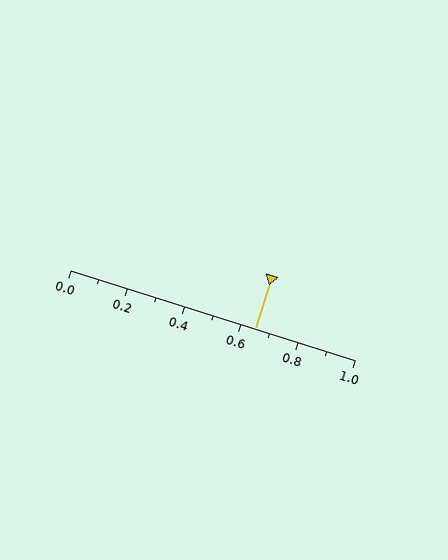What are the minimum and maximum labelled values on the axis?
The axis runs from 0.0 to 1.0.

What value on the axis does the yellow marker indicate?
The marker indicates approximately 0.65.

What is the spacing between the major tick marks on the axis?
The major ticks are spaced 0.2 apart.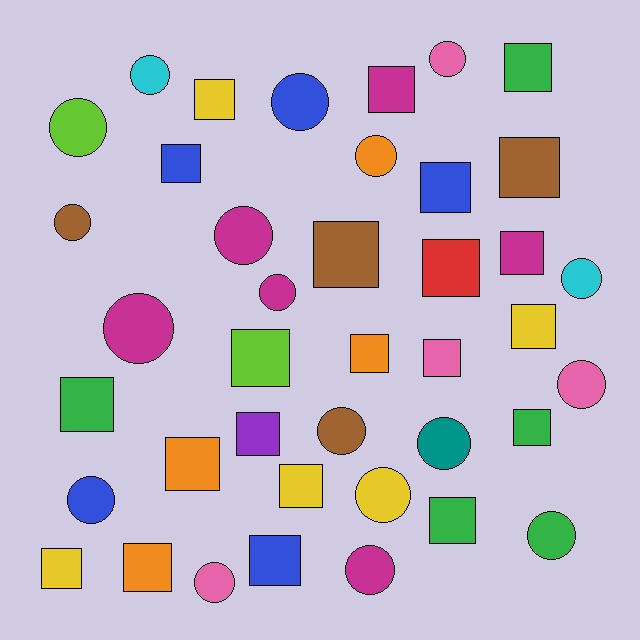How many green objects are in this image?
There are 5 green objects.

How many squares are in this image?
There are 22 squares.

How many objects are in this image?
There are 40 objects.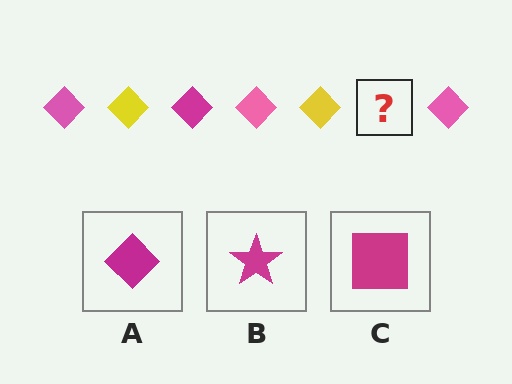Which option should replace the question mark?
Option A.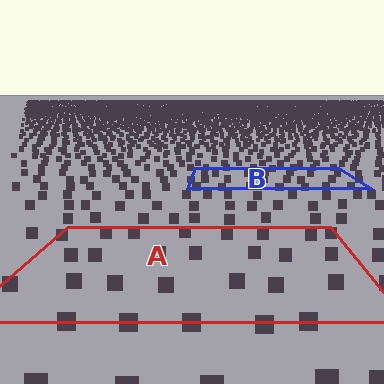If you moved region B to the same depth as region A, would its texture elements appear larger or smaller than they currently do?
They would appear larger. At a closer depth, the same texture elements are projected at a bigger on-screen size.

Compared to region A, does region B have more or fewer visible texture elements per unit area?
Region B has more texture elements per unit area — they are packed more densely because it is farther away.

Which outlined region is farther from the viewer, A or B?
Region B is farther from the viewer — the texture elements inside it appear smaller and more densely packed.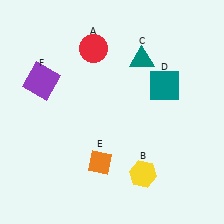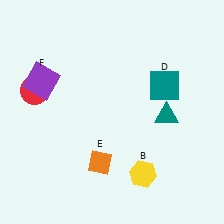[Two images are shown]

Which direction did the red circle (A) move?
The red circle (A) moved left.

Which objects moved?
The objects that moved are: the red circle (A), the teal triangle (C).